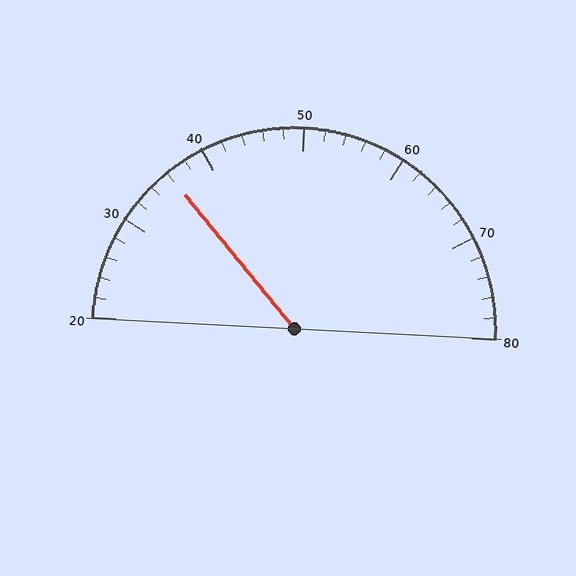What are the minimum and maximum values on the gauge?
The gauge ranges from 20 to 80.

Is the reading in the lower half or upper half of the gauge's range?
The reading is in the lower half of the range (20 to 80).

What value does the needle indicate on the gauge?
The needle indicates approximately 36.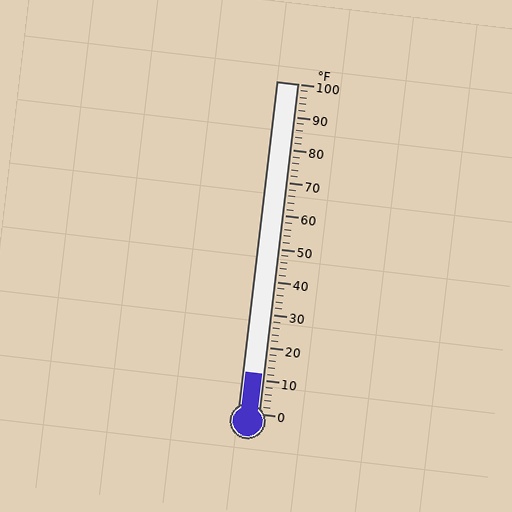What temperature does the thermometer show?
The thermometer shows approximately 12°F.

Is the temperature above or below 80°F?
The temperature is below 80°F.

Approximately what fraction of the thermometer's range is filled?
The thermometer is filled to approximately 10% of its range.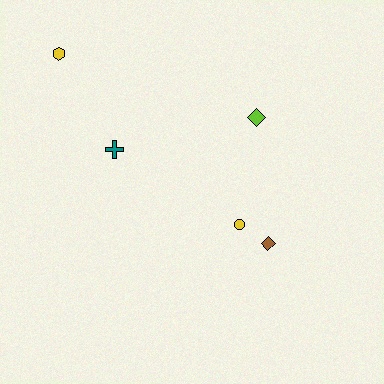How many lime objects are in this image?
There is 1 lime object.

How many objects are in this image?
There are 5 objects.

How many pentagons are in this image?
There are no pentagons.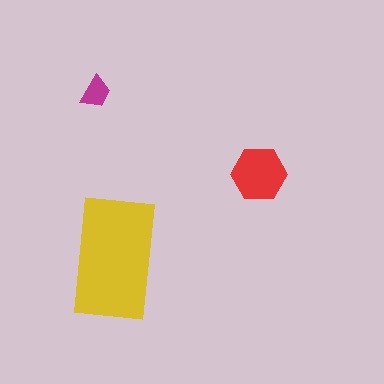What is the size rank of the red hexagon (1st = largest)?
2nd.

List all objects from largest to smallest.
The yellow rectangle, the red hexagon, the magenta trapezoid.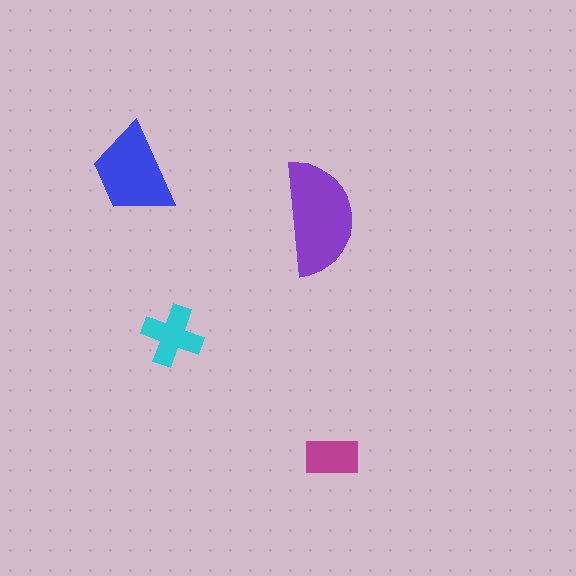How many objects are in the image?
There are 4 objects in the image.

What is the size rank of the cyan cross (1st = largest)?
3rd.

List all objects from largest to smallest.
The purple semicircle, the blue trapezoid, the cyan cross, the magenta rectangle.